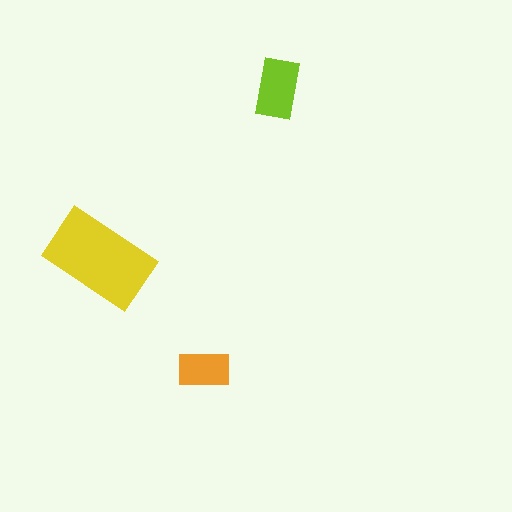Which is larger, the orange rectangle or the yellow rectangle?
The yellow one.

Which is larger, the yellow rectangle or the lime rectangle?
The yellow one.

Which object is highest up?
The lime rectangle is topmost.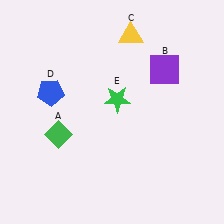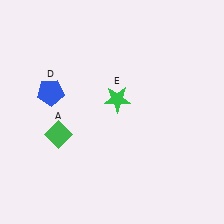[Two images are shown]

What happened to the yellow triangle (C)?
The yellow triangle (C) was removed in Image 2. It was in the top-right area of Image 1.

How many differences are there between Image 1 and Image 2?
There are 2 differences between the two images.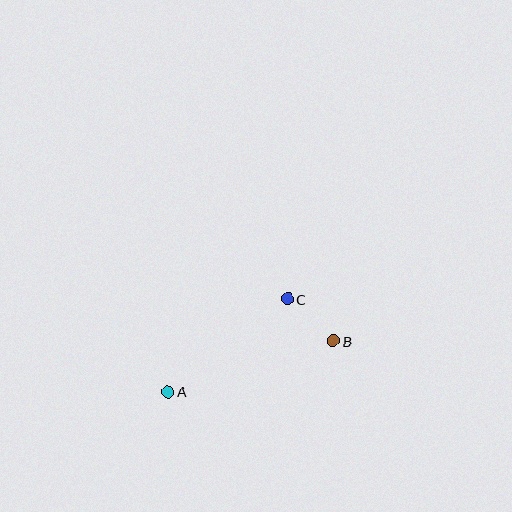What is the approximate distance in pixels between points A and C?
The distance between A and C is approximately 151 pixels.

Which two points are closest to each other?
Points B and C are closest to each other.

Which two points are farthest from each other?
Points A and B are farthest from each other.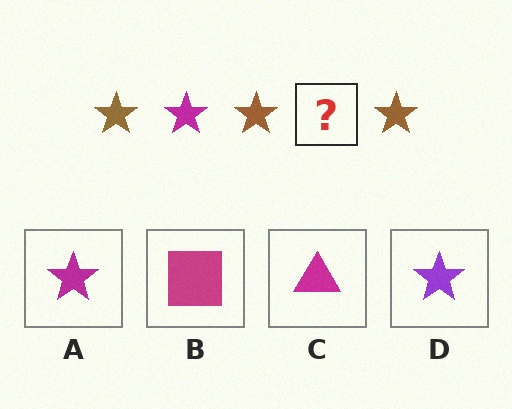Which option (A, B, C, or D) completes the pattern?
A.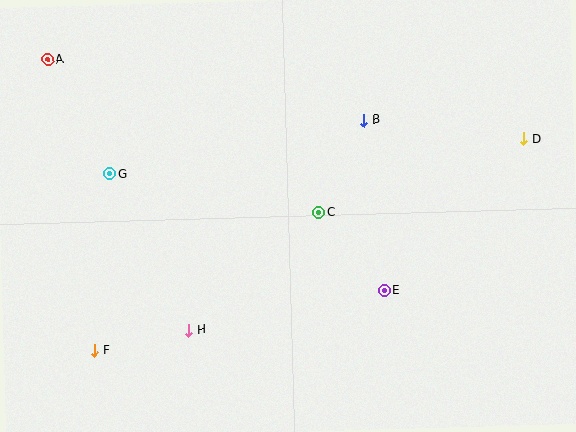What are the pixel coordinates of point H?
Point H is at (189, 330).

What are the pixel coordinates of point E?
Point E is at (385, 291).